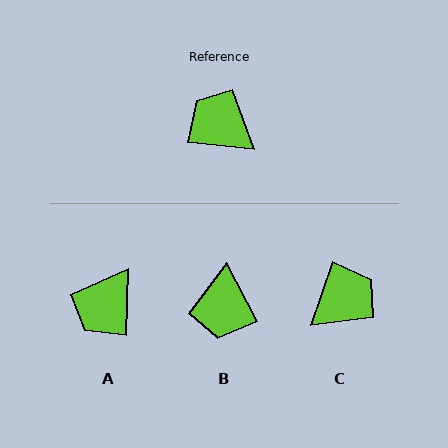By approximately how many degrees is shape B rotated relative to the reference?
Approximately 124 degrees counter-clockwise.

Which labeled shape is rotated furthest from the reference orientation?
B, about 124 degrees away.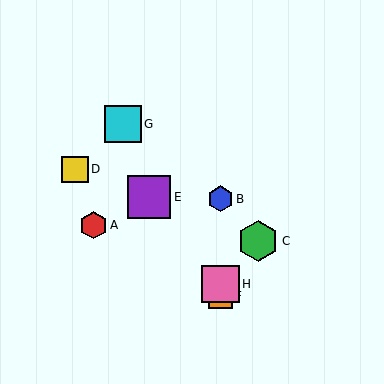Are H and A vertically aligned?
No, H is at x≈220 and A is at x≈94.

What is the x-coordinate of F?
Object F is at x≈220.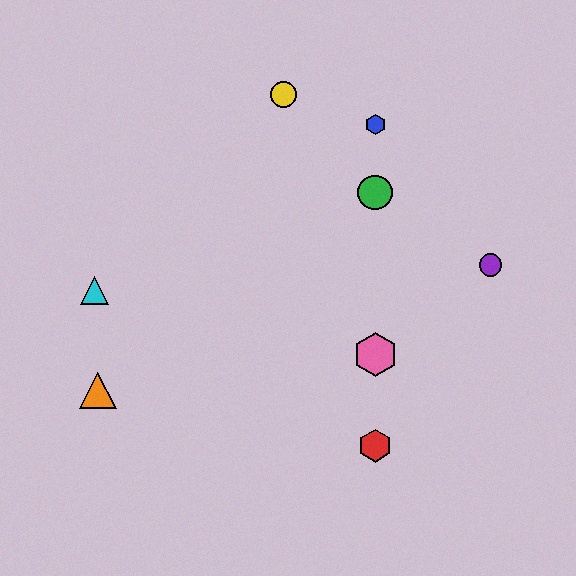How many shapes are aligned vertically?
4 shapes (the red hexagon, the blue hexagon, the green circle, the pink hexagon) are aligned vertically.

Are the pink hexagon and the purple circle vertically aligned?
No, the pink hexagon is at x≈375 and the purple circle is at x≈491.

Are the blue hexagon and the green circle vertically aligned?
Yes, both are at x≈375.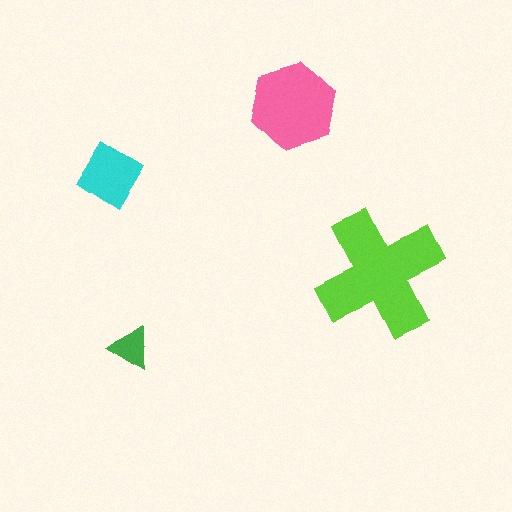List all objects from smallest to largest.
The green triangle, the cyan diamond, the pink hexagon, the lime cross.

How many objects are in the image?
There are 4 objects in the image.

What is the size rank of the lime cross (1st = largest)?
1st.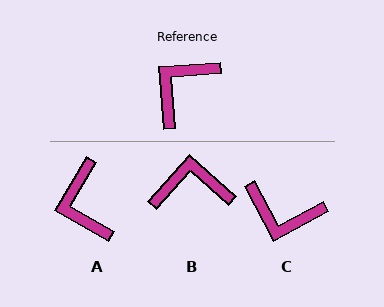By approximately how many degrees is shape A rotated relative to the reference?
Approximately 55 degrees counter-clockwise.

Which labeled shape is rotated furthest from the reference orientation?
C, about 114 degrees away.